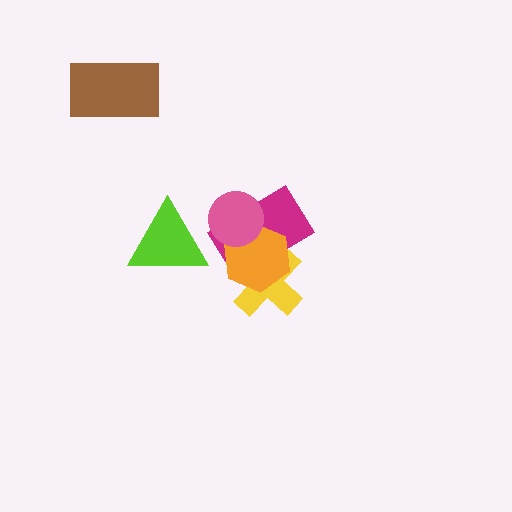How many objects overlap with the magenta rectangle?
3 objects overlap with the magenta rectangle.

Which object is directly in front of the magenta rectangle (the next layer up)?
The orange hexagon is directly in front of the magenta rectangle.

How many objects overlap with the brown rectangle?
0 objects overlap with the brown rectangle.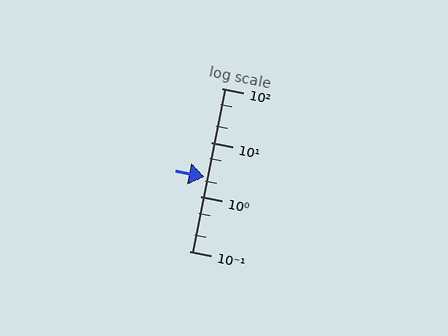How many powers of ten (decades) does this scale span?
The scale spans 3 decades, from 0.1 to 100.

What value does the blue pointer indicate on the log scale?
The pointer indicates approximately 2.3.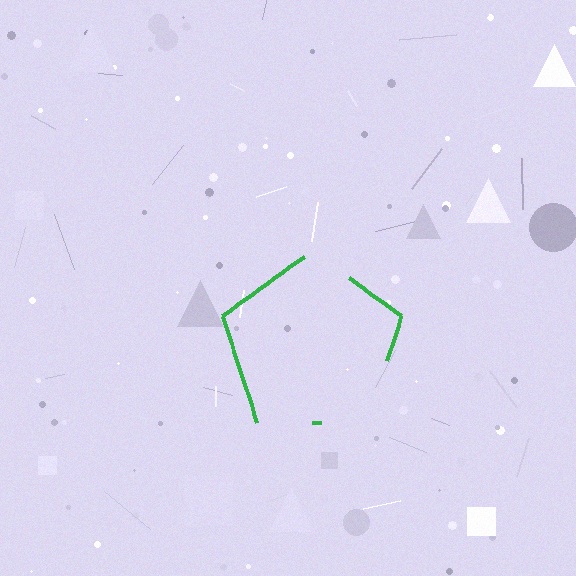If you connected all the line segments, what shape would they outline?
They would outline a pentagon.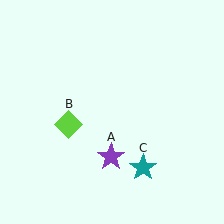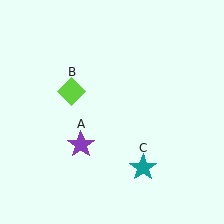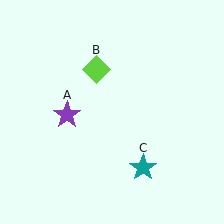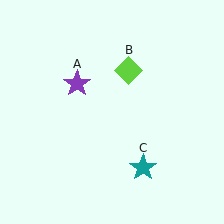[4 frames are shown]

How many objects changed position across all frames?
2 objects changed position: purple star (object A), lime diamond (object B).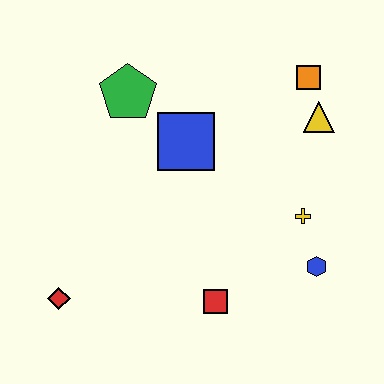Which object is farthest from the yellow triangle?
The red diamond is farthest from the yellow triangle.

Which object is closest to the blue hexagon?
The yellow cross is closest to the blue hexagon.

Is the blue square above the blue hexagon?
Yes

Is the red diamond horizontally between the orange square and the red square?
No